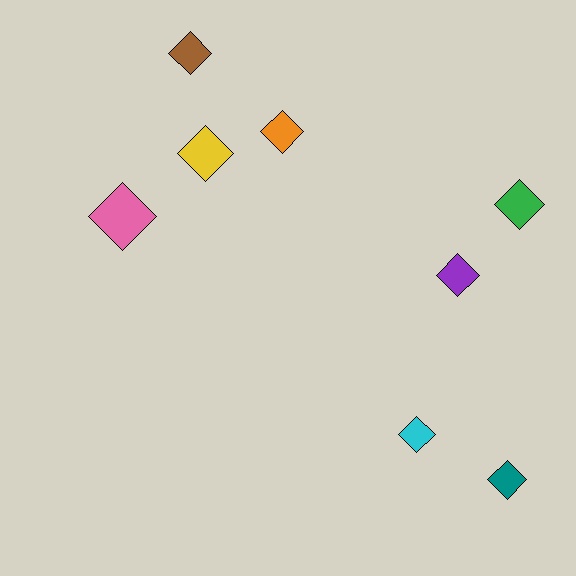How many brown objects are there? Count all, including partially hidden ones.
There is 1 brown object.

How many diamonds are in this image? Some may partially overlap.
There are 8 diamonds.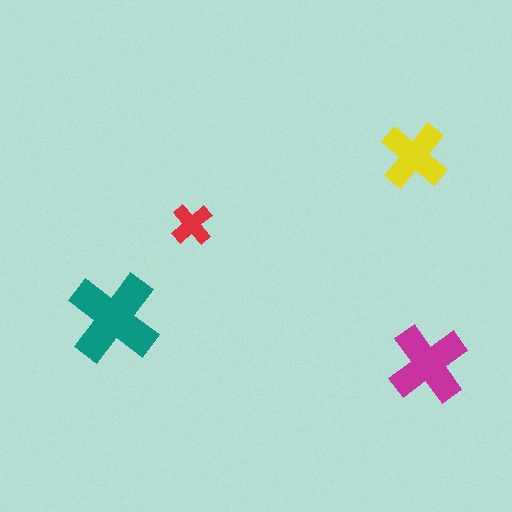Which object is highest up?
The yellow cross is topmost.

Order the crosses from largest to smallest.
the teal one, the magenta one, the yellow one, the red one.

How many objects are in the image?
There are 4 objects in the image.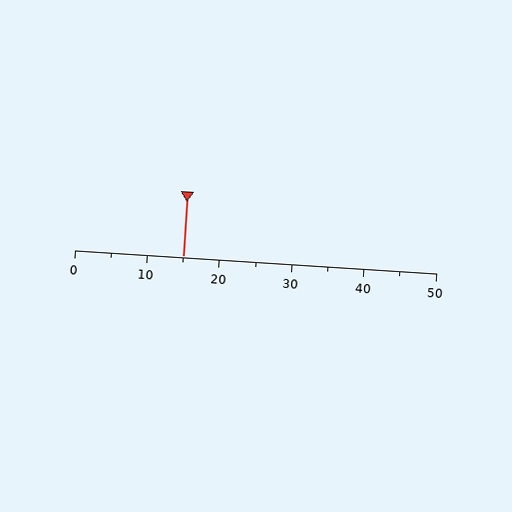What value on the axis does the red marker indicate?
The marker indicates approximately 15.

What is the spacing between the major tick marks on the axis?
The major ticks are spaced 10 apart.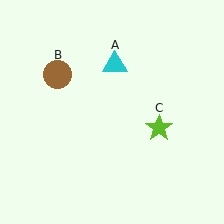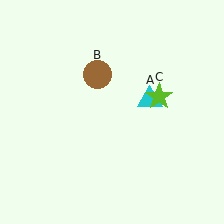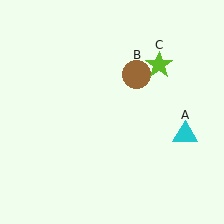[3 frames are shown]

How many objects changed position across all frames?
3 objects changed position: cyan triangle (object A), brown circle (object B), lime star (object C).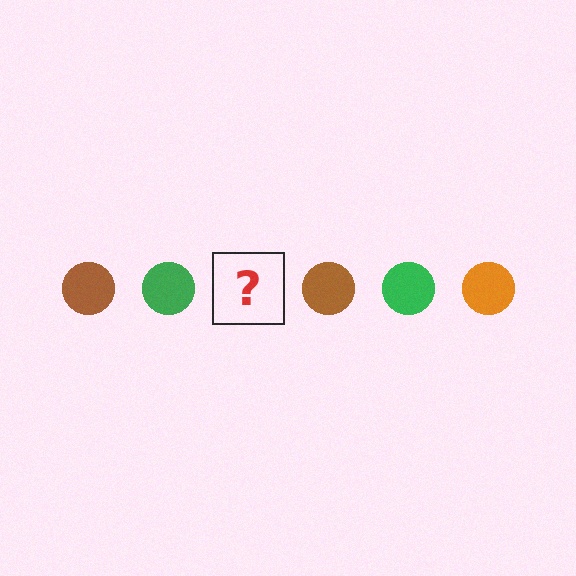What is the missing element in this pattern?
The missing element is an orange circle.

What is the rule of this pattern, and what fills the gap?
The rule is that the pattern cycles through brown, green, orange circles. The gap should be filled with an orange circle.